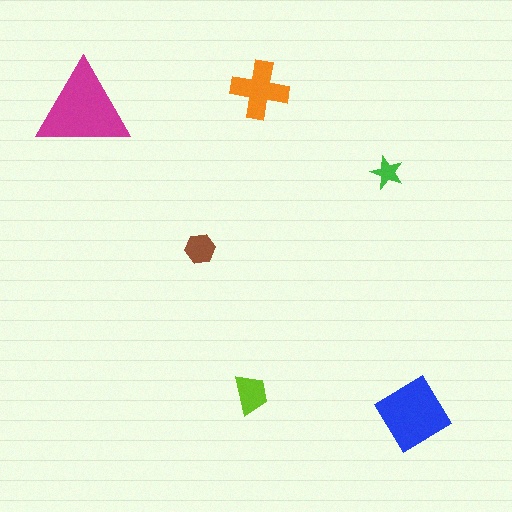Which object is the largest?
The magenta triangle.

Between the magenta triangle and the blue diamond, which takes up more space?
The magenta triangle.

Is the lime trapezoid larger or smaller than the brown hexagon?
Larger.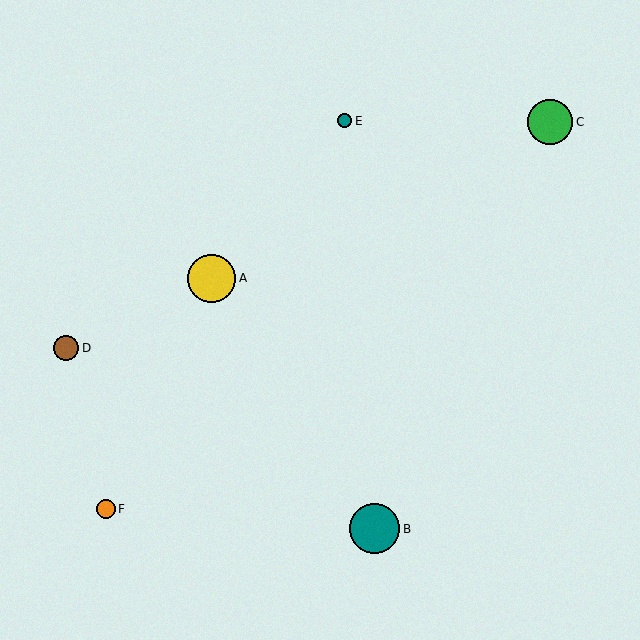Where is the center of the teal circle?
The center of the teal circle is at (374, 529).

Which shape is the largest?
The teal circle (labeled B) is the largest.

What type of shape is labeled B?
Shape B is a teal circle.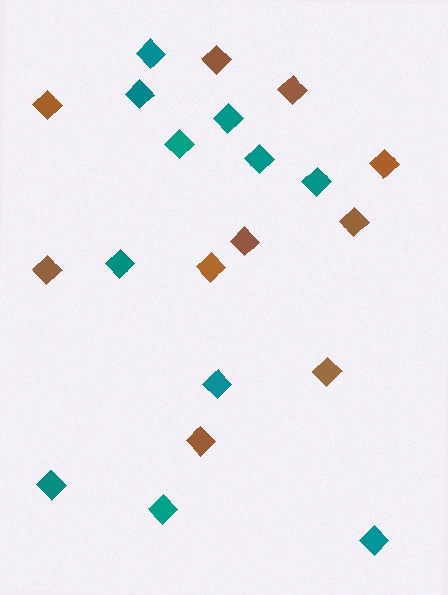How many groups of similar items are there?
There are 2 groups: one group of brown diamonds (10) and one group of teal diamonds (11).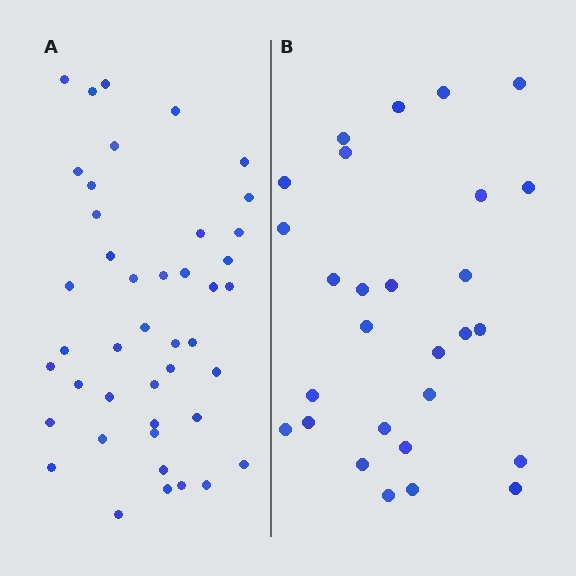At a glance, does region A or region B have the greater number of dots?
Region A (the left region) has more dots.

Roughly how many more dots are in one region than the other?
Region A has approximately 15 more dots than region B.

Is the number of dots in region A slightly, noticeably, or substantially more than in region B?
Region A has substantially more. The ratio is roughly 1.5 to 1.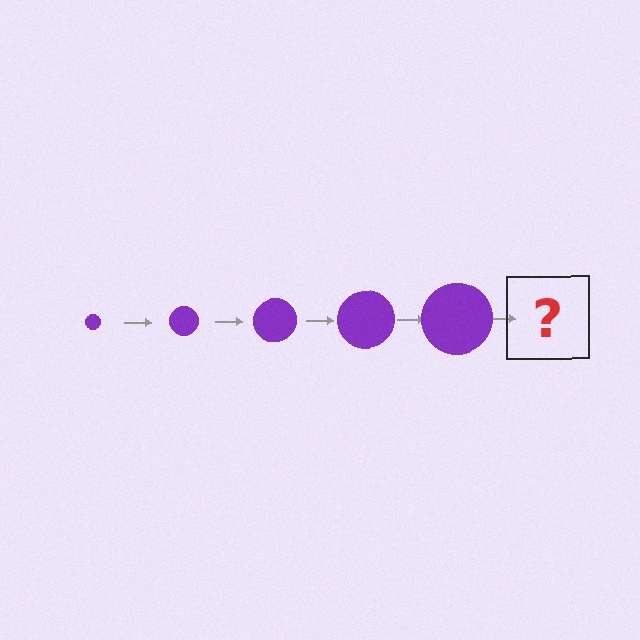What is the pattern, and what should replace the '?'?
The pattern is that the circle gets progressively larger each step. The '?' should be a purple circle, larger than the previous one.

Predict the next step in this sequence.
The next step is a purple circle, larger than the previous one.